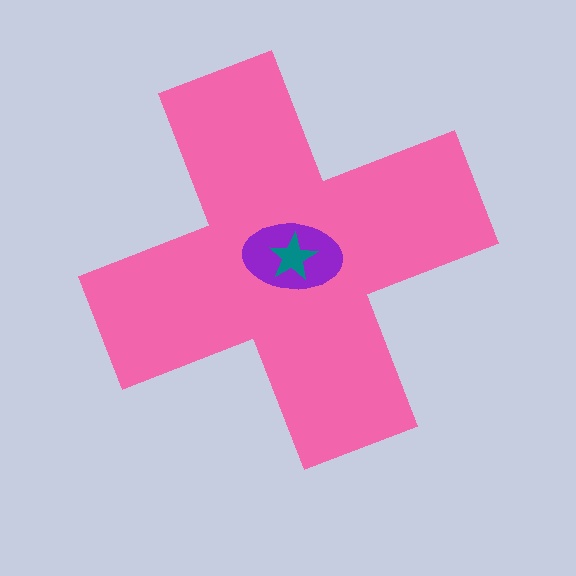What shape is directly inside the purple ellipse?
The teal star.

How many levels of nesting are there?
3.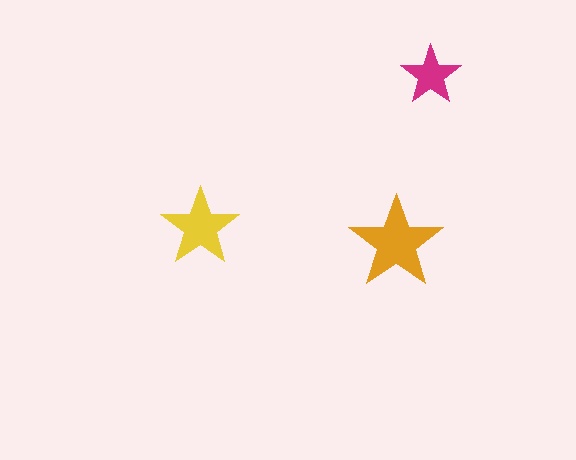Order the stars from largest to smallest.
the orange one, the yellow one, the magenta one.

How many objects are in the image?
There are 3 objects in the image.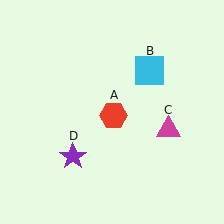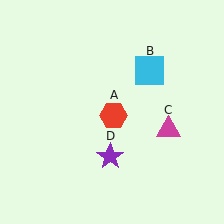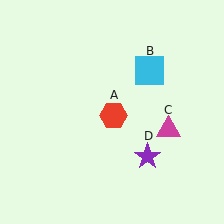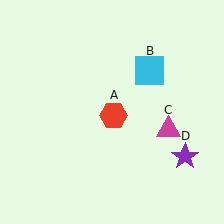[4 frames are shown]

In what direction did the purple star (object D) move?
The purple star (object D) moved right.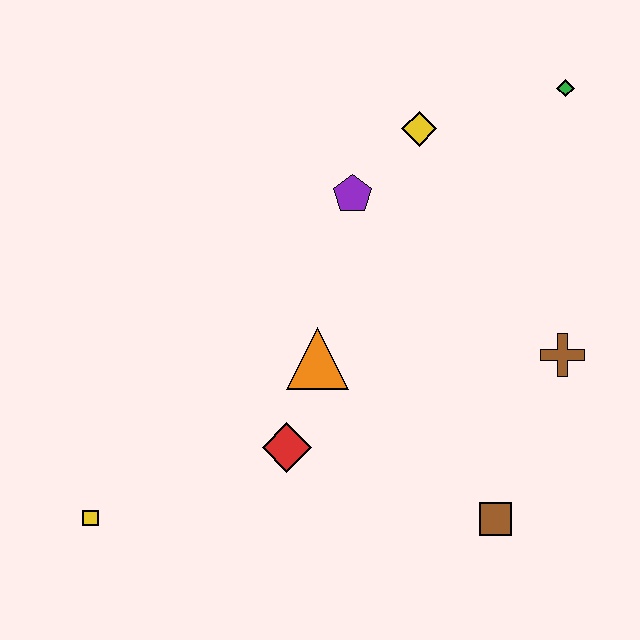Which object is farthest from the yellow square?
The green diamond is farthest from the yellow square.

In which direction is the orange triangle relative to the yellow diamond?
The orange triangle is below the yellow diamond.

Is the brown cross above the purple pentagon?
No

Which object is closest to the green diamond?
The yellow diamond is closest to the green diamond.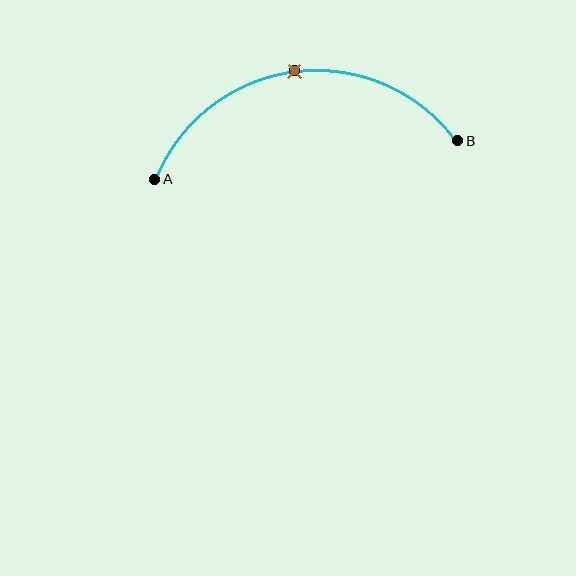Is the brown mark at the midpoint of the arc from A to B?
Yes. The brown mark lies on the arc at equal arc-length from both A and B — it is the arc midpoint.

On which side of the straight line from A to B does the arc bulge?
The arc bulges above the straight line connecting A and B.